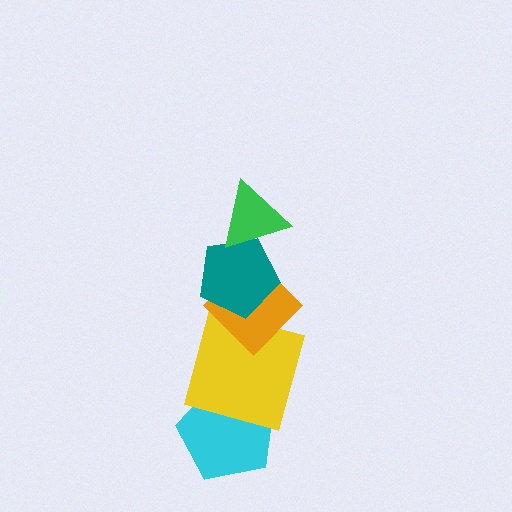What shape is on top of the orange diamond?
The teal pentagon is on top of the orange diamond.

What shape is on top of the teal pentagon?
The green triangle is on top of the teal pentagon.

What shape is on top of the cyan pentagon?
The yellow square is on top of the cyan pentagon.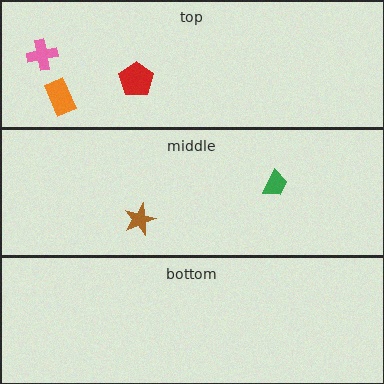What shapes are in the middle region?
The brown star, the green trapezoid.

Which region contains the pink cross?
The top region.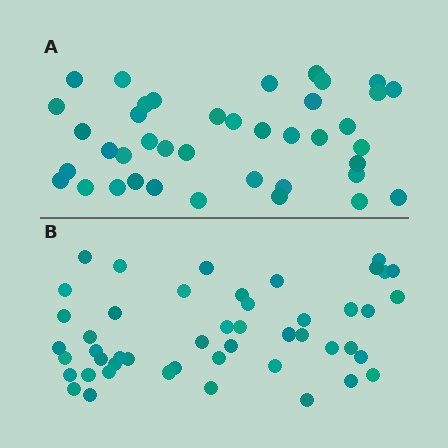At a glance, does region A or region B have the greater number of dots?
Region B (the bottom region) has more dots.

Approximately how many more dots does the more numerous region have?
Region B has roughly 8 or so more dots than region A.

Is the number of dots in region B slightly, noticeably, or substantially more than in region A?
Region B has only slightly more — the two regions are fairly close. The ratio is roughly 1.2 to 1.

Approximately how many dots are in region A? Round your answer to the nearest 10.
About 40 dots.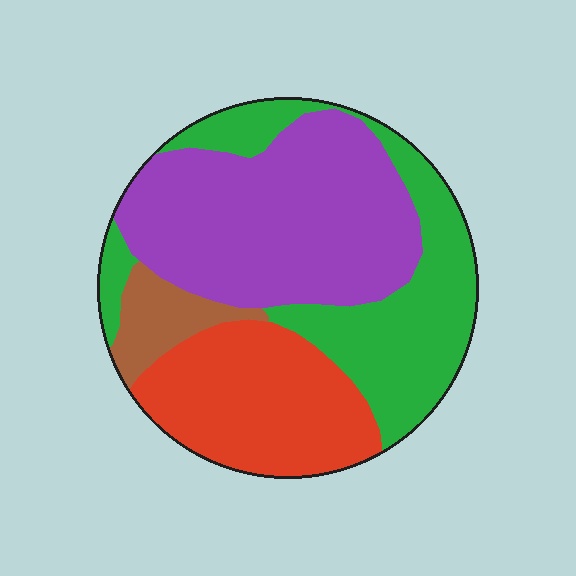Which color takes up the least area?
Brown, at roughly 5%.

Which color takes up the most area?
Purple, at roughly 40%.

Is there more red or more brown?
Red.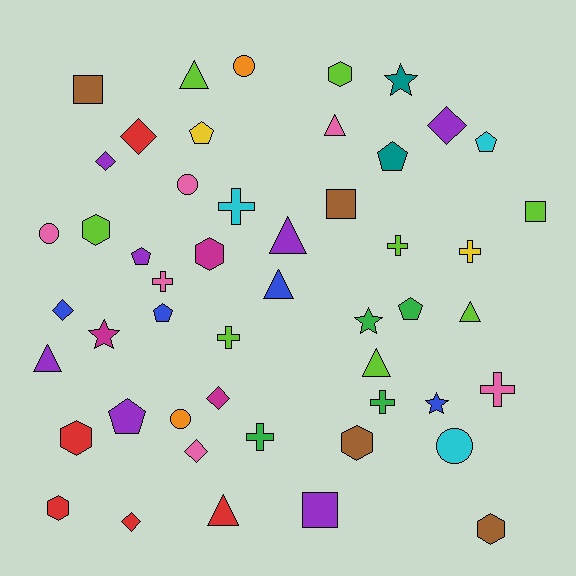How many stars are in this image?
There are 4 stars.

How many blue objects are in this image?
There are 4 blue objects.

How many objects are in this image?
There are 50 objects.